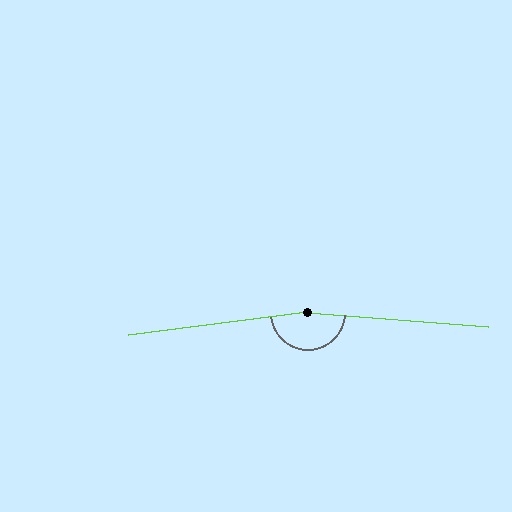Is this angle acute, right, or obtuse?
It is obtuse.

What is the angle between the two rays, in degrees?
Approximately 168 degrees.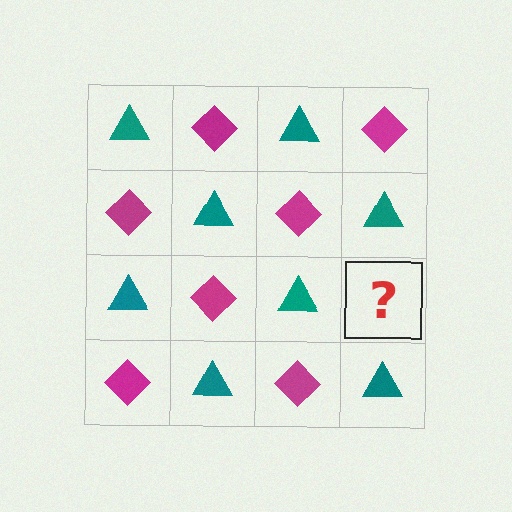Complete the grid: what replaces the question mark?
The question mark should be replaced with a magenta diamond.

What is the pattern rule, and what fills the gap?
The rule is that it alternates teal triangle and magenta diamond in a checkerboard pattern. The gap should be filled with a magenta diamond.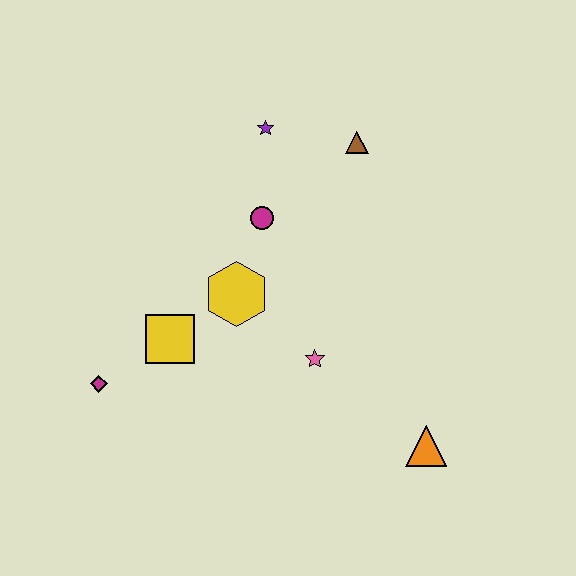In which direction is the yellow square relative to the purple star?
The yellow square is below the purple star.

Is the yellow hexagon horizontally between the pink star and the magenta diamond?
Yes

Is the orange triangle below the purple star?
Yes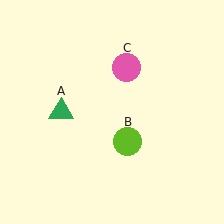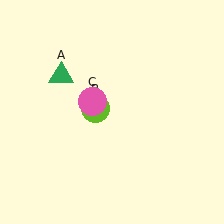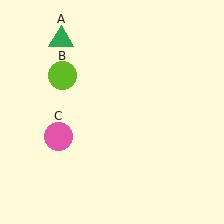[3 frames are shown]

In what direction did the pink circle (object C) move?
The pink circle (object C) moved down and to the left.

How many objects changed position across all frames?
3 objects changed position: green triangle (object A), lime circle (object B), pink circle (object C).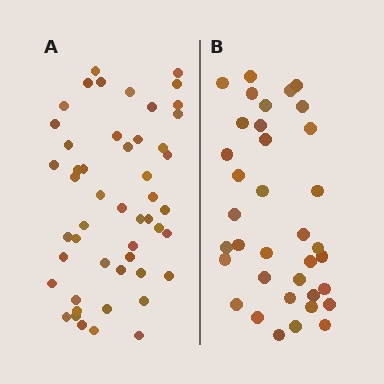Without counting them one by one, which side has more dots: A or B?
Region A (the left region) has more dots.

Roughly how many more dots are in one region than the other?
Region A has approximately 15 more dots than region B.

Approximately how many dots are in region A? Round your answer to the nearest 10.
About 50 dots.